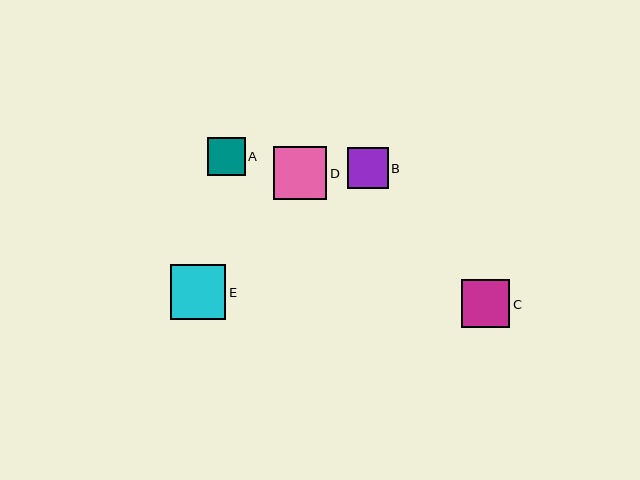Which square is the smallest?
Square A is the smallest with a size of approximately 38 pixels.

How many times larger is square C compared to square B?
Square C is approximately 1.2 times the size of square B.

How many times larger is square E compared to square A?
Square E is approximately 1.5 times the size of square A.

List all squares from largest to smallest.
From largest to smallest: E, D, C, B, A.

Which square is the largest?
Square E is the largest with a size of approximately 55 pixels.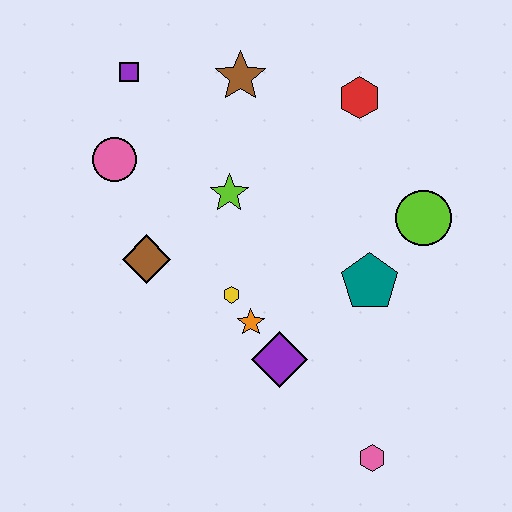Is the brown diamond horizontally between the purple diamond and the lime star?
No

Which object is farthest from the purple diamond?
The purple square is farthest from the purple diamond.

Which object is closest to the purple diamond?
The orange star is closest to the purple diamond.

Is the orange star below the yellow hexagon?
Yes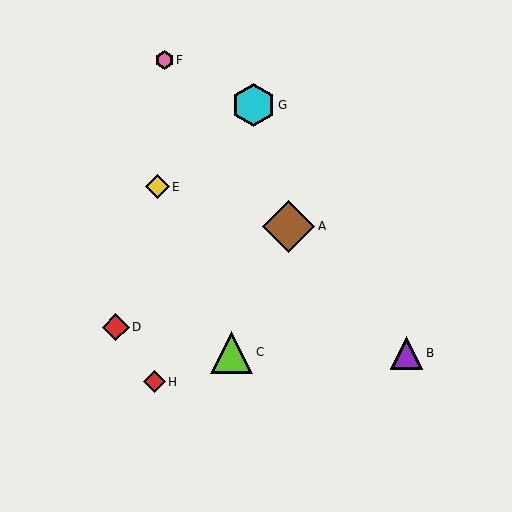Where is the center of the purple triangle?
The center of the purple triangle is at (406, 353).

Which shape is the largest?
The brown diamond (labeled A) is the largest.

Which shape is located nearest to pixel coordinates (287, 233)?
The brown diamond (labeled A) at (288, 226) is nearest to that location.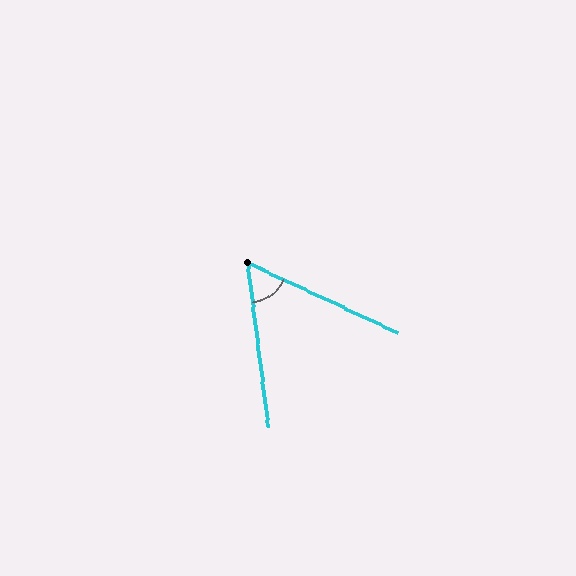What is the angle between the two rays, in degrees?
Approximately 58 degrees.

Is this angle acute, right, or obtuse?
It is acute.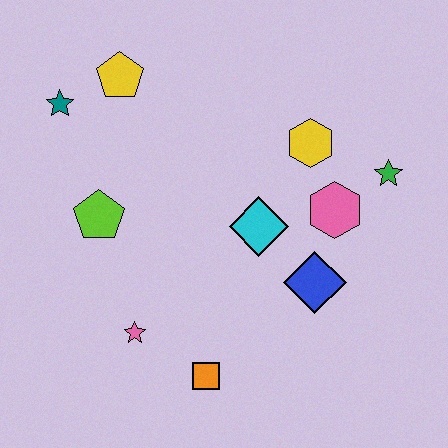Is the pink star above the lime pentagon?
No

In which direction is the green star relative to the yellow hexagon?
The green star is to the right of the yellow hexagon.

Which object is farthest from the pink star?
The green star is farthest from the pink star.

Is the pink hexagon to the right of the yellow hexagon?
Yes